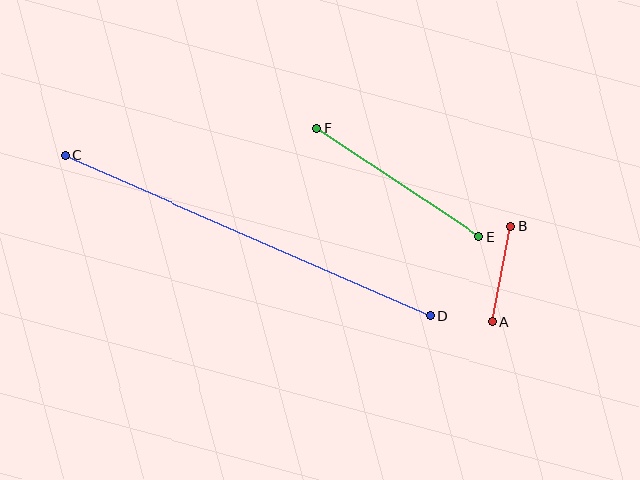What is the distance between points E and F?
The distance is approximately 195 pixels.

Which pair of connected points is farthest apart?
Points C and D are farthest apart.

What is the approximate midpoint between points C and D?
The midpoint is at approximately (248, 236) pixels.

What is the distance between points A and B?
The distance is approximately 97 pixels.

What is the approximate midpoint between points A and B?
The midpoint is at approximately (501, 273) pixels.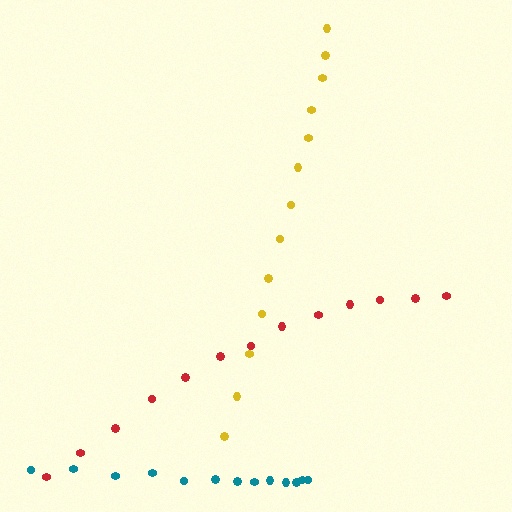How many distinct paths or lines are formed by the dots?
There are 3 distinct paths.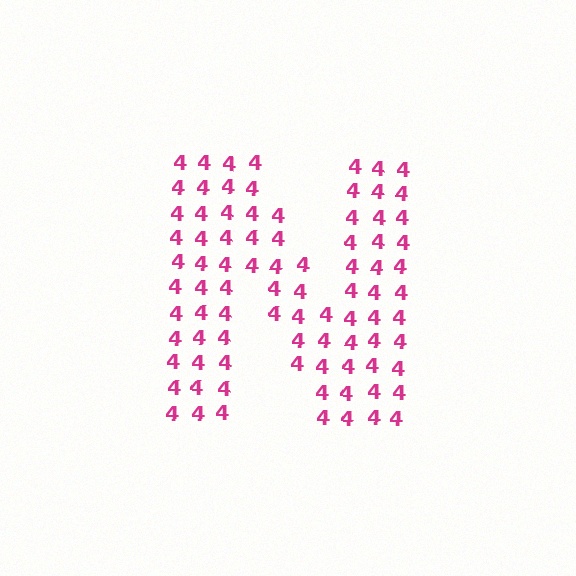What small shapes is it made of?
It is made of small digit 4's.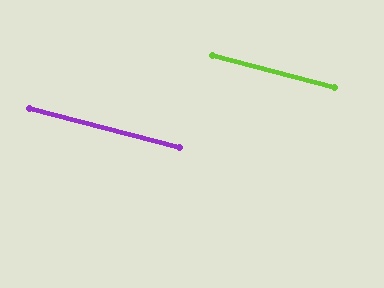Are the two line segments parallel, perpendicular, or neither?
Parallel — their directions differ by only 0.1°.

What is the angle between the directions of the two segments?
Approximately 0 degrees.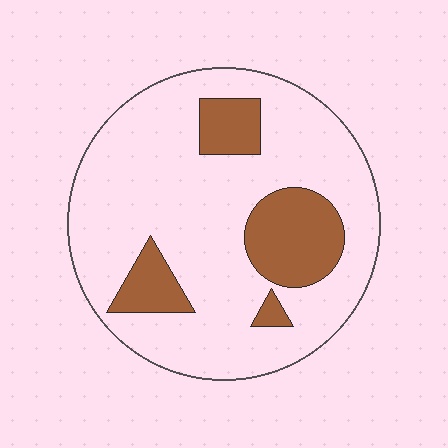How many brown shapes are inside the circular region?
4.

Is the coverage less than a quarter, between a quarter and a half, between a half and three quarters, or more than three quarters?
Less than a quarter.